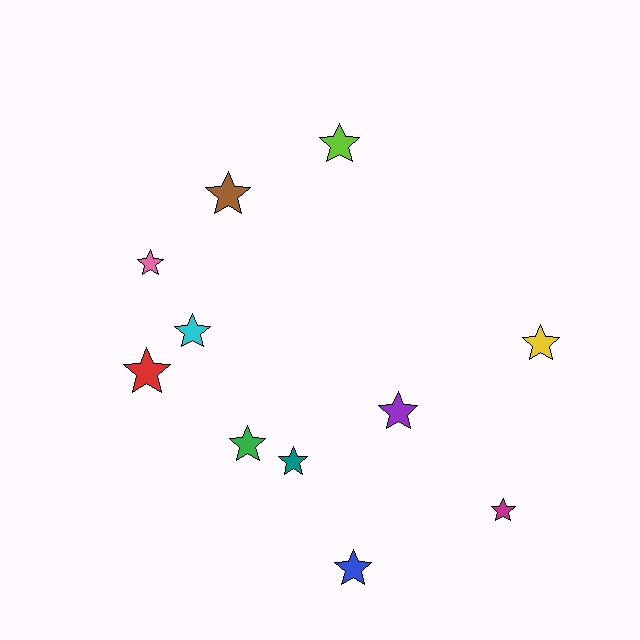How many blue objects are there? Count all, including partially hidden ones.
There is 1 blue object.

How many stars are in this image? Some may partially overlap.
There are 11 stars.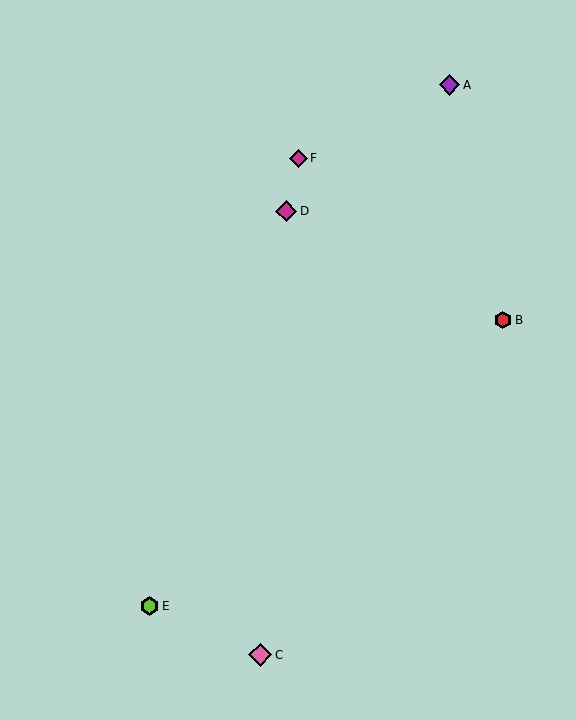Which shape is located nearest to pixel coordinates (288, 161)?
The magenta diamond (labeled F) at (298, 158) is nearest to that location.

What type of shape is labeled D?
Shape D is a magenta diamond.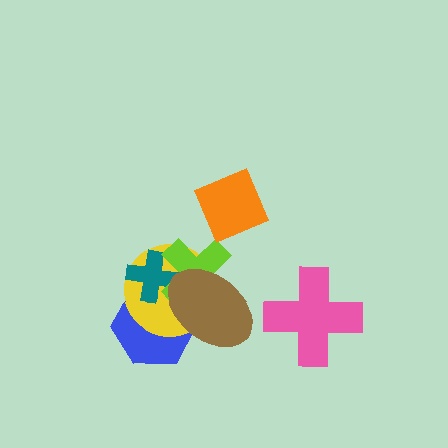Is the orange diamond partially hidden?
No, no other shape covers it.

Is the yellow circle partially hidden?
Yes, it is partially covered by another shape.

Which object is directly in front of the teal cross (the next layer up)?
The lime cross is directly in front of the teal cross.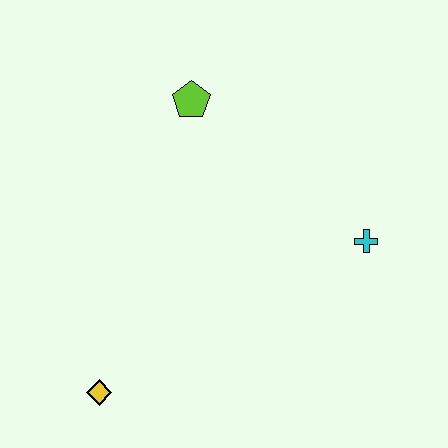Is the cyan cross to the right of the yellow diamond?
Yes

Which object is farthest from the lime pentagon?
The yellow diamond is farthest from the lime pentagon.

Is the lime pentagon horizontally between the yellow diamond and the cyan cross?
Yes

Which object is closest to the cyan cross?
The lime pentagon is closest to the cyan cross.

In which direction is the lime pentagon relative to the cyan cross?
The lime pentagon is to the left of the cyan cross.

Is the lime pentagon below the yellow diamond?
No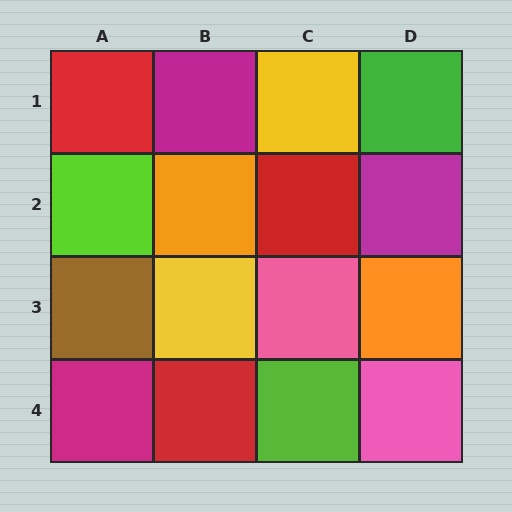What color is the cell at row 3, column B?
Yellow.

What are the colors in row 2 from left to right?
Lime, orange, red, magenta.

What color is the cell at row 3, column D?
Orange.